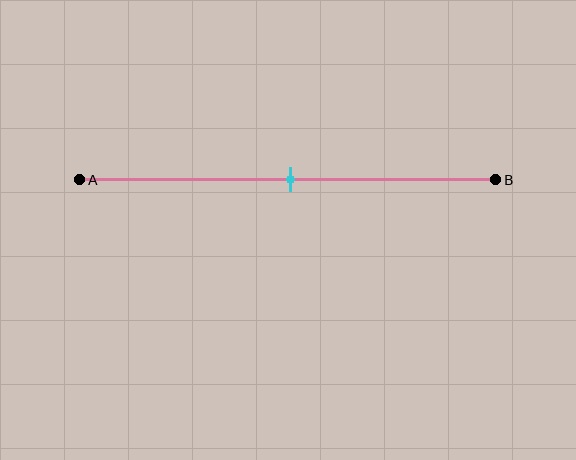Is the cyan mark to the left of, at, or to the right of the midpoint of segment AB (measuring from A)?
The cyan mark is approximately at the midpoint of segment AB.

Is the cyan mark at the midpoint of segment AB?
Yes, the mark is approximately at the midpoint.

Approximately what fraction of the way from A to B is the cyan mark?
The cyan mark is approximately 50% of the way from A to B.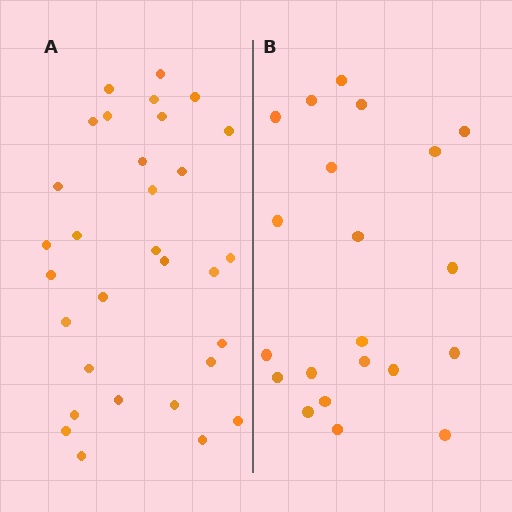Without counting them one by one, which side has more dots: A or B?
Region A (the left region) has more dots.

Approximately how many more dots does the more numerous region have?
Region A has roughly 10 or so more dots than region B.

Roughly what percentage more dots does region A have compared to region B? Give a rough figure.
About 50% more.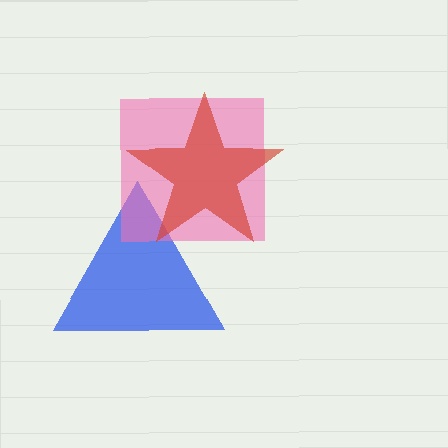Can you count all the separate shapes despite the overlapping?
Yes, there are 3 separate shapes.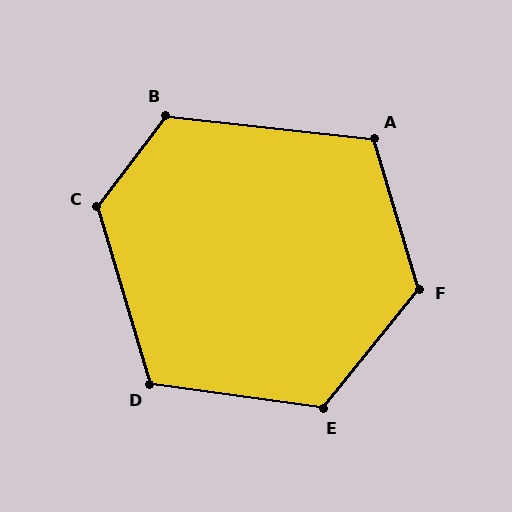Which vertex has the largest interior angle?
C, at approximately 126 degrees.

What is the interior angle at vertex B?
Approximately 121 degrees (obtuse).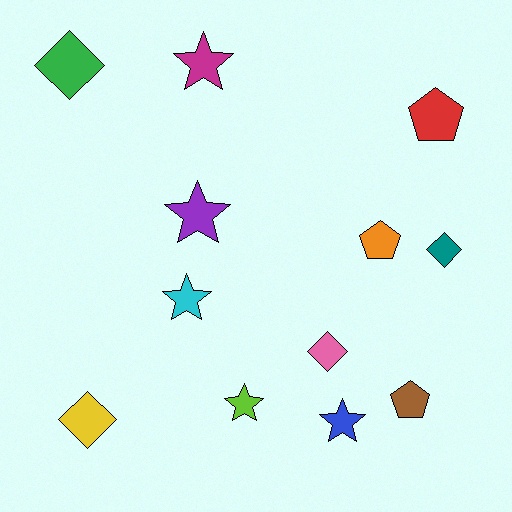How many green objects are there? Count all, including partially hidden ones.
There is 1 green object.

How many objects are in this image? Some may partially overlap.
There are 12 objects.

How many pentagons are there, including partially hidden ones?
There are 3 pentagons.